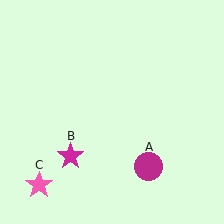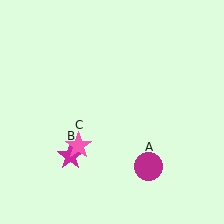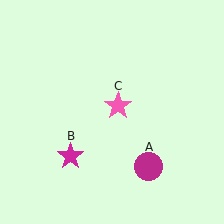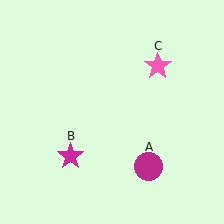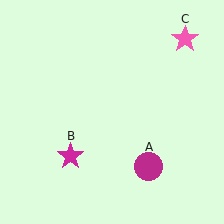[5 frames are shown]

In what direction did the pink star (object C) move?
The pink star (object C) moved up and to the right.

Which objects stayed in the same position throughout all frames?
Magenta circle (object A) and magenta star (object B) remained stationary.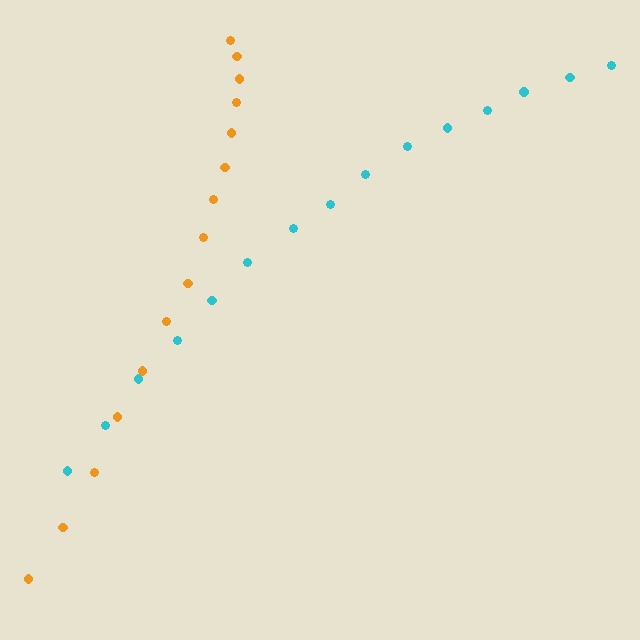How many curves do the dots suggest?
There are 2 distinct paths.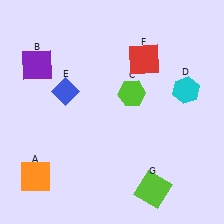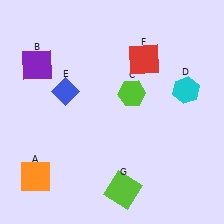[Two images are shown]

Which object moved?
The lime square (G) moved left.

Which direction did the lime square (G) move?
The lime square (G) moved left.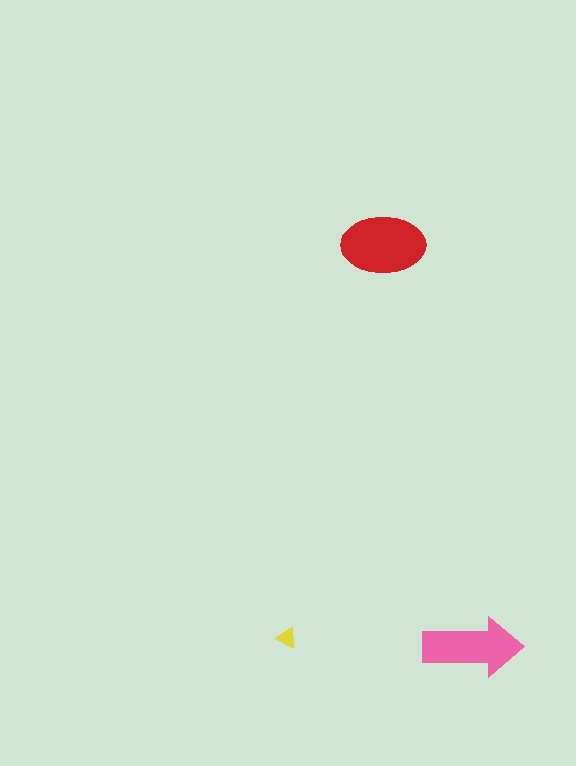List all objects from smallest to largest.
The yellow triangle, the pink arrow, the red ellipse.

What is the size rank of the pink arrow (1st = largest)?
2nd.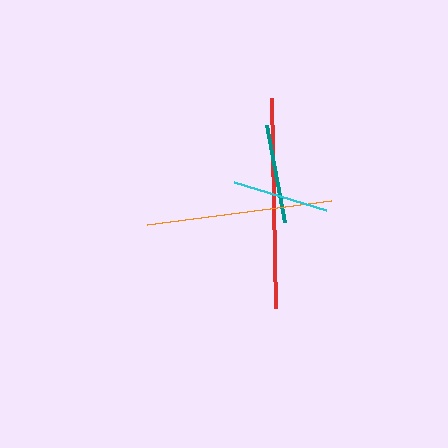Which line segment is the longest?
The red line is the longest at approximately 210 pixels.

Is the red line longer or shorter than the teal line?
The red line is longer than the teal line.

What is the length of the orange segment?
The orange segment is approximately 186 pixels long.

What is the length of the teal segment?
The teal segment is approximately 98 pixels long.